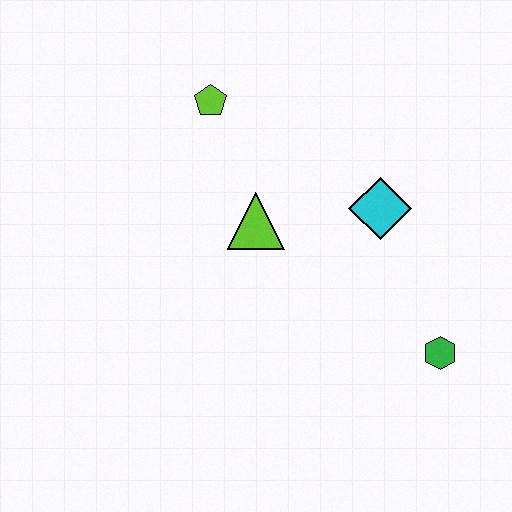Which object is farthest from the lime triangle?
The green hexagon is farthest from the lime triangle.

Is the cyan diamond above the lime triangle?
Yes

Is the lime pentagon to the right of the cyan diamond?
No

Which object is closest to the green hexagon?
The cyan diamond is closest to the green hexagon.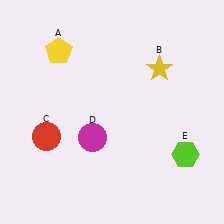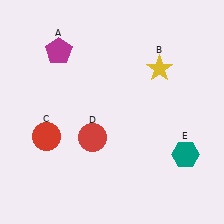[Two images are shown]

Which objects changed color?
A changed from yellow to magenta. D changed from magenta to red. E changed from lime to teal.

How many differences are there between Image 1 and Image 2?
There are 3 differences between the two images.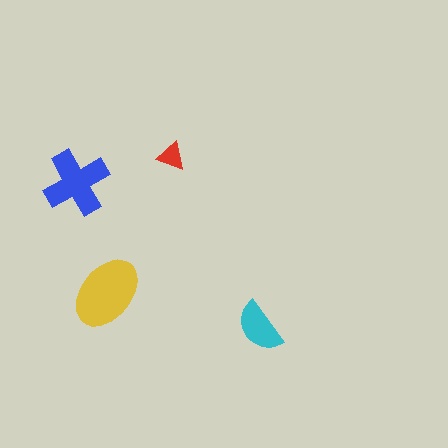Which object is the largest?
The yellow ellipse.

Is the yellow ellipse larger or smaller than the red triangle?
Larger.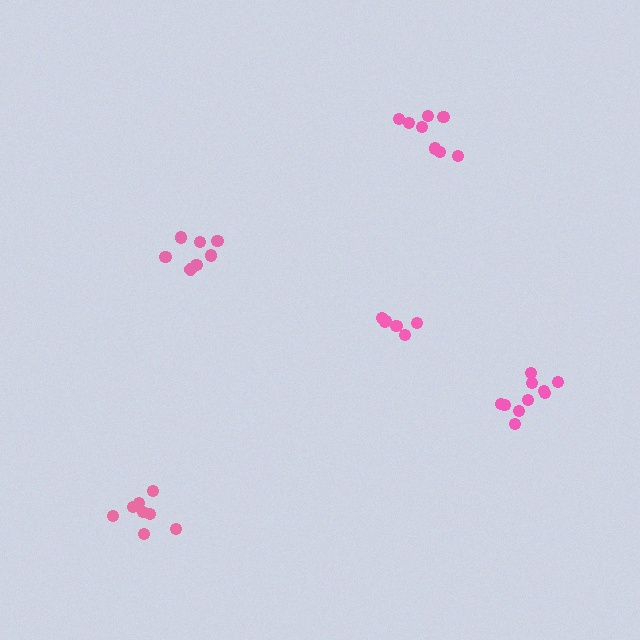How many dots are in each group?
Group 1: 8 dots, Group 2: 8 dots, Group 3: 8 dots, Group 4: 6 dots, Group 5: 10 dots (40 total).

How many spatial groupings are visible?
There are 5 spatial groupings.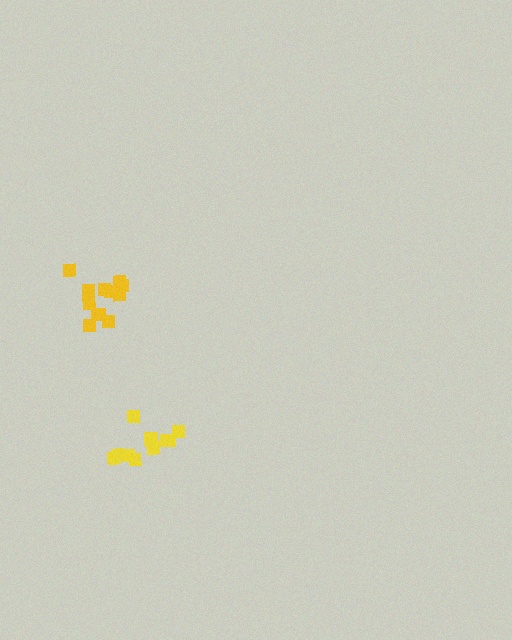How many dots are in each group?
Group 1: 11 dots, Group 2: 12 dots (23 total).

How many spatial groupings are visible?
There are 2 spatial groupings.